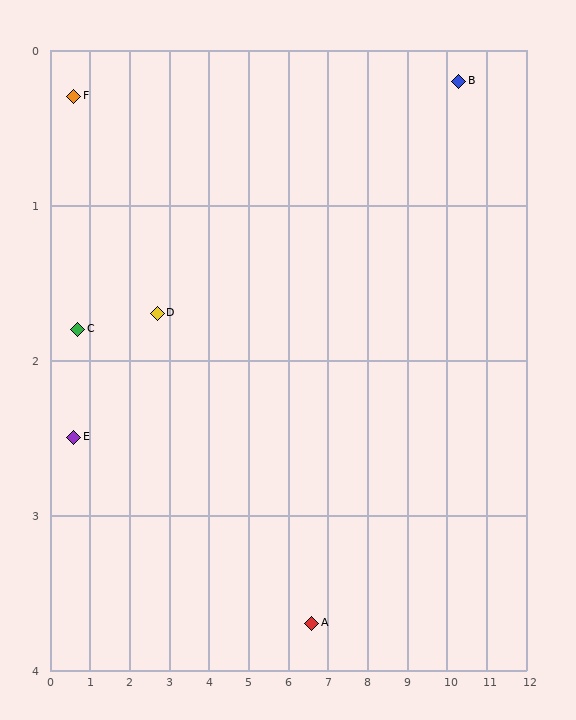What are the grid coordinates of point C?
Point C is at approximately (0.7, 1.8).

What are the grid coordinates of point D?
Point D is at approximately (2.7, 1.7).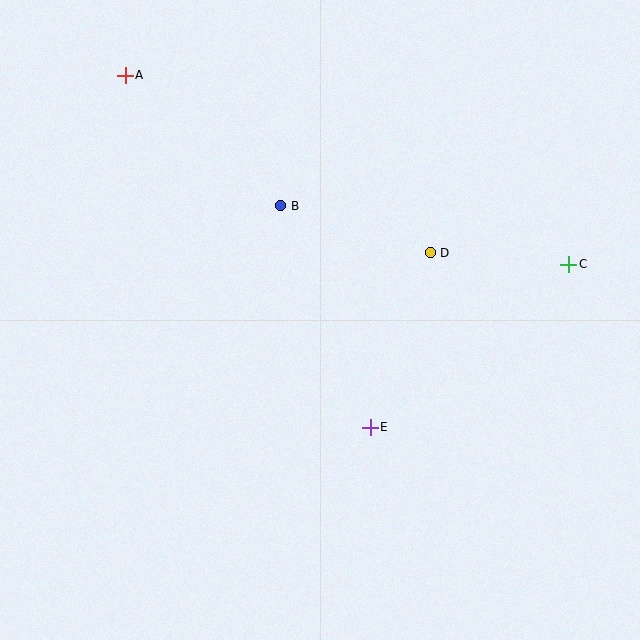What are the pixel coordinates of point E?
Point E is at (370, 427).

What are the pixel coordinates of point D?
Point D is at (430, 253).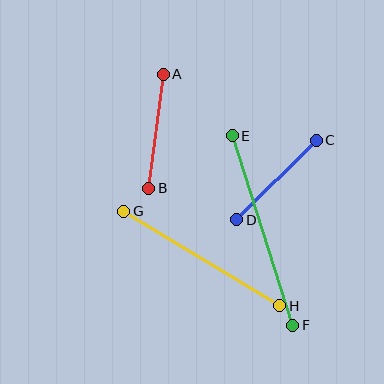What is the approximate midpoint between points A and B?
The midpoint is at approximately (156, 131) pixels.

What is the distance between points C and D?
The distance is approximately 113 pixels.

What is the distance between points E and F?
The distance is approximately 199 pixels.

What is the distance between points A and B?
The distance is approximately 115 pixels.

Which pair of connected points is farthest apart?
Points E and F are farthest apart.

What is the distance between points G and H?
The distance is approximately 182 pixels.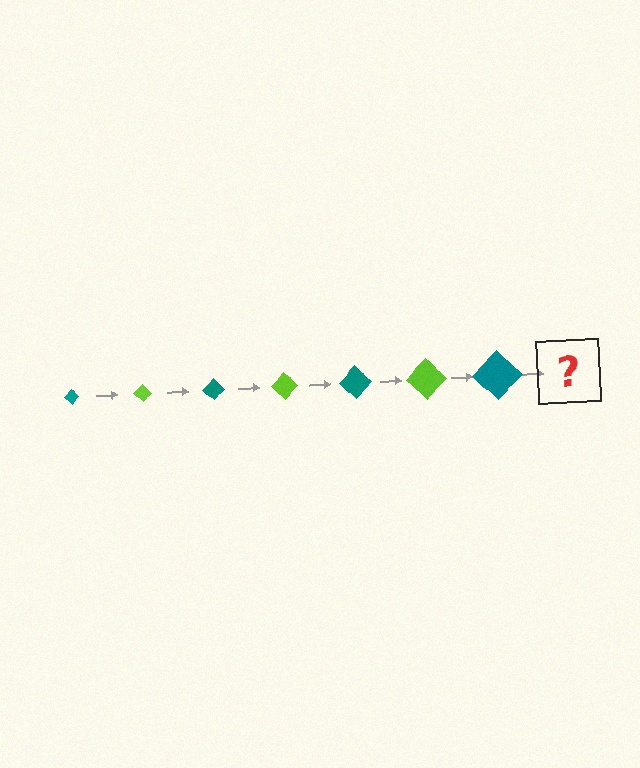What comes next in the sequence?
The next element should be a lime diamond, larger than the previous one.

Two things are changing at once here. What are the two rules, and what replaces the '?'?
The two rules are that the diamond grows larger each step and the color cycles through teal and lime. The '?' should be a lime diamond, larger than the previous one.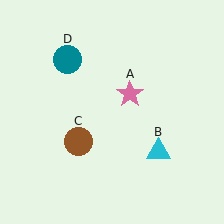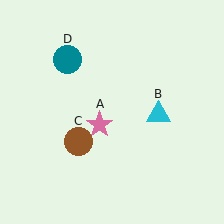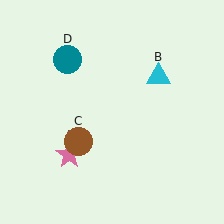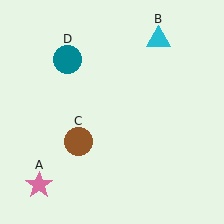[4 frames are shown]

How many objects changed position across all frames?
2 objects changed position: pink star (object A), cyan triangle (object B).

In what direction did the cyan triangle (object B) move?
The cyan triangle (object B) moved up.